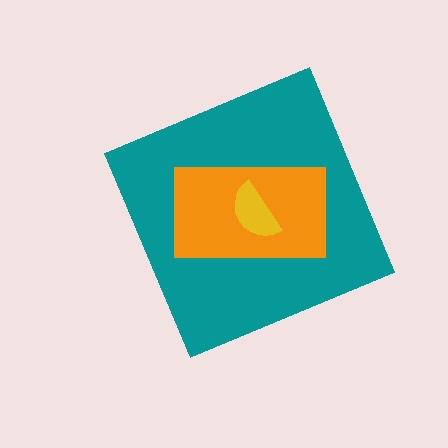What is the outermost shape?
The teal diamond.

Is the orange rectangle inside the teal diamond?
Yes.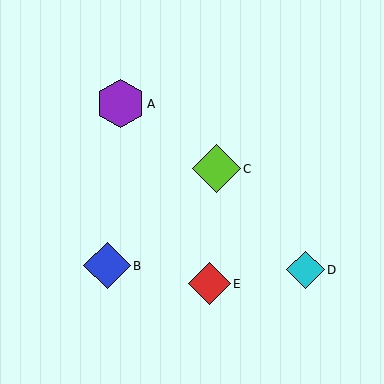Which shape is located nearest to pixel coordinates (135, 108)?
The purple hexagon (labeled A) at (120, 104) is nearest to that location.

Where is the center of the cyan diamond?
The center of the cyan diamond is at (306, 270).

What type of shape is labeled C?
Shape C is a lime diamond.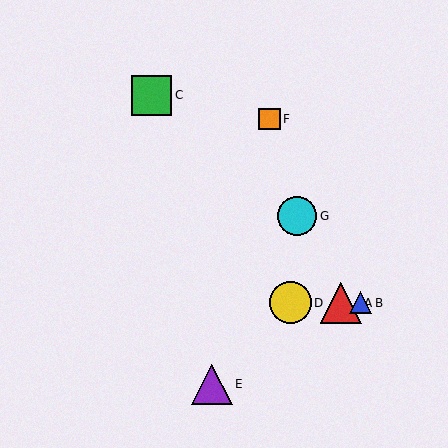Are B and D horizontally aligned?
Yes, both are at y≈303.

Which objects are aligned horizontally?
Objects A, B, D are aligned horizontally.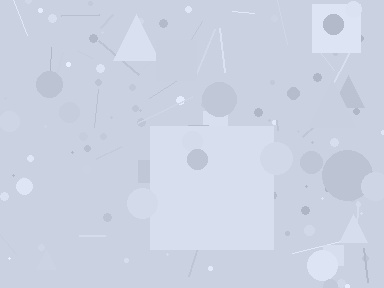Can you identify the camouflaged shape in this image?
The camouflaged shape is a square.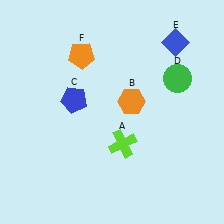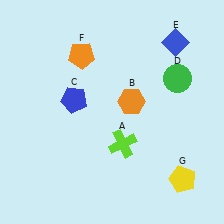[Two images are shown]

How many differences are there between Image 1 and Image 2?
There is 1 difference between the two images.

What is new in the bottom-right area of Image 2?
A yellow pentagon (G) was added in the bottom-right area of Image 2.